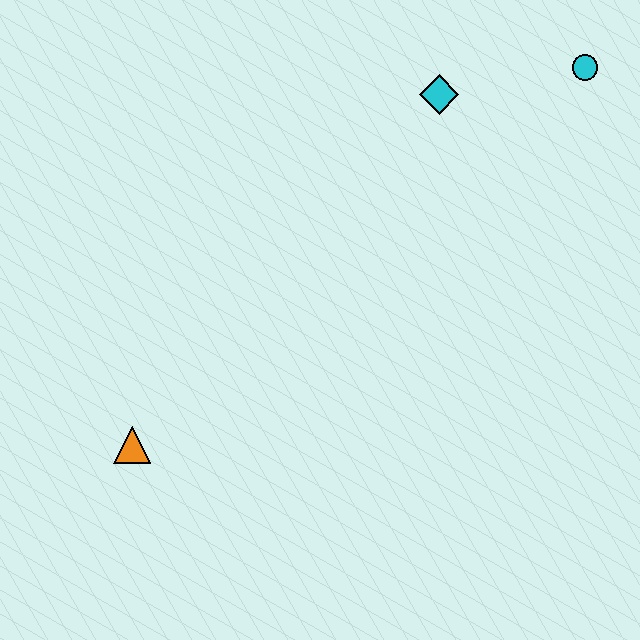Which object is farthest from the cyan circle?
The orange triangle is farthest from the cyan circle.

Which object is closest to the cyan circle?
The cyan diamond is closest to the cyan circle.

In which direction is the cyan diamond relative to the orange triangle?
The cyan diamond is above the orange triangle.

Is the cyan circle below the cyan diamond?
No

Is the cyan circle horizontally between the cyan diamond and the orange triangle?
No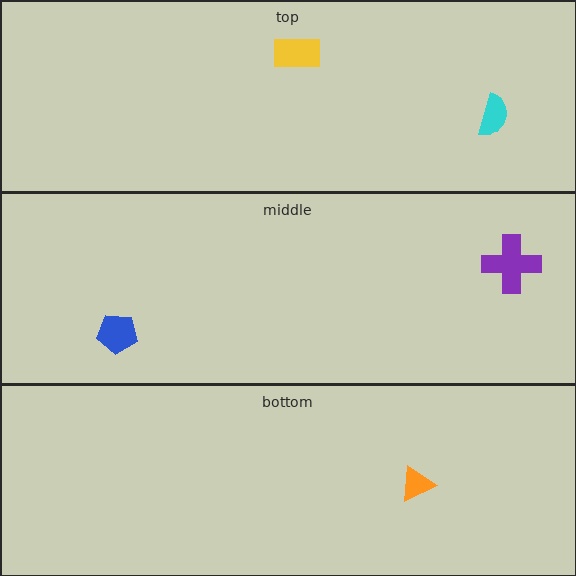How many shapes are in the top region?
2.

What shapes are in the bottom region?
The orange triangle.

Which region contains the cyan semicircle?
The top region.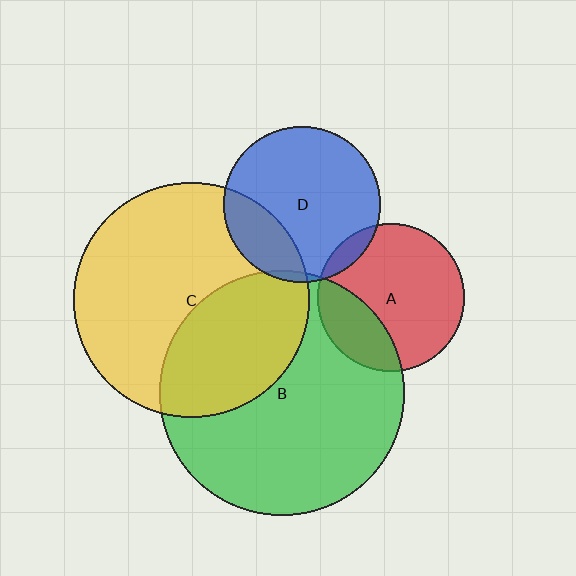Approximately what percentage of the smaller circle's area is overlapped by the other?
Approximately 25%.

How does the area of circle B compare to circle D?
Approximately 2.5 times.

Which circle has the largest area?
Circle B (green).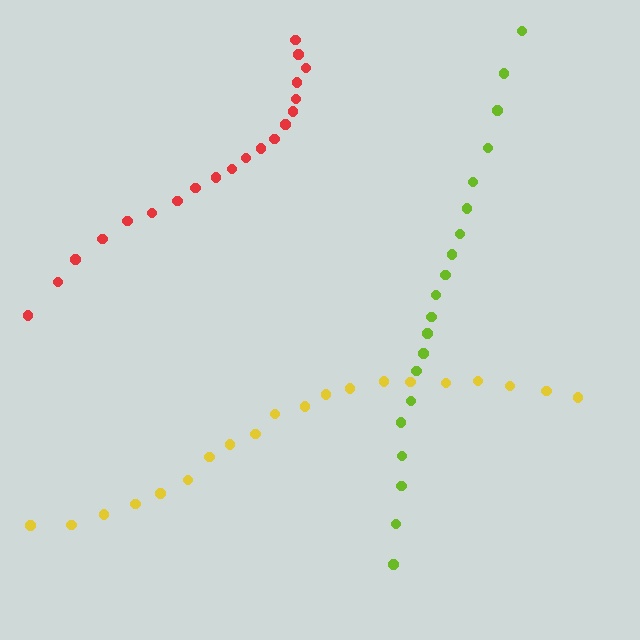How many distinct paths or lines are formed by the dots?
There are 3 distinct paths.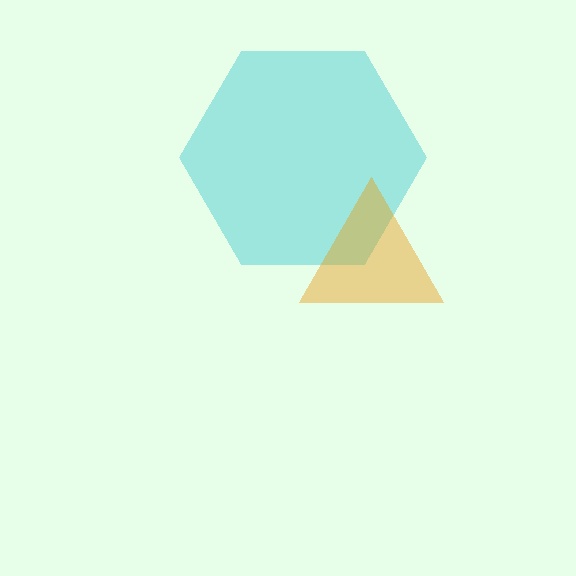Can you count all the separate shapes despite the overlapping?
Yes, there are 2 separate shapes.